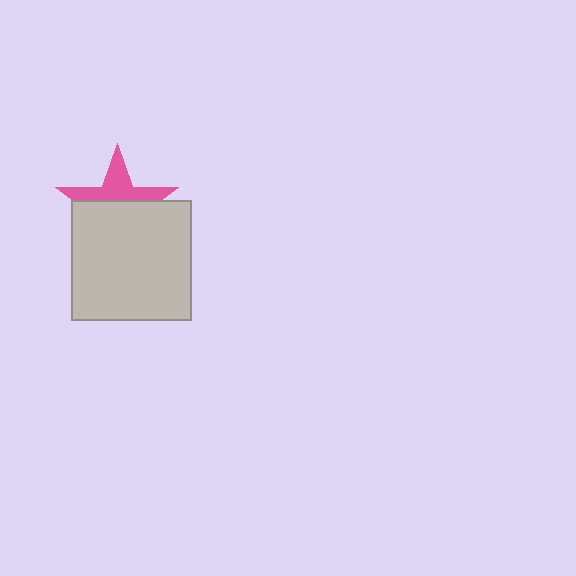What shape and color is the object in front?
The object in front is a light gray square.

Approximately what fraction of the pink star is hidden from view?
Roughly 60% of the pink star is hidden behind the light gray square.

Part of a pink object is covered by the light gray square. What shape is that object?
It is a star.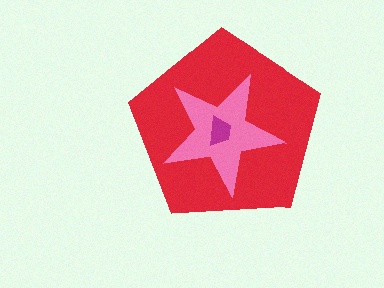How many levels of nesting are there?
3.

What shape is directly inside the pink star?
The magenta trapezoid.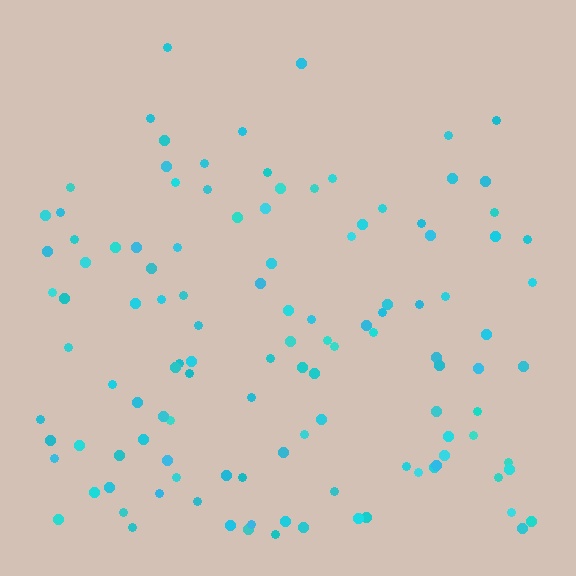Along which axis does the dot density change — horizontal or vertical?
Vertical.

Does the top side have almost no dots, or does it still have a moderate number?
Still a moderate number, just noticeably fewer than the bottom.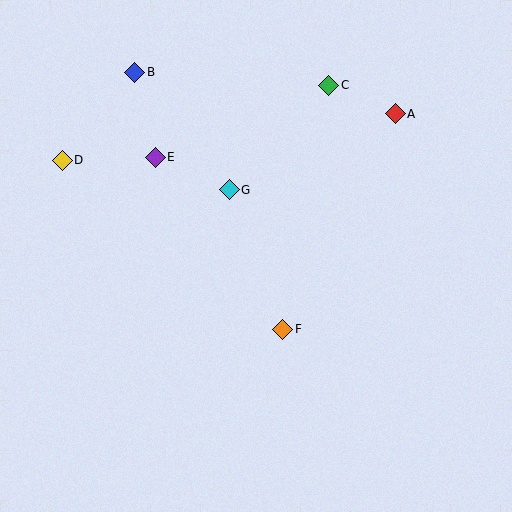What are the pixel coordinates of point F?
Point F is at (283, 329).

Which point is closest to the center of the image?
Point G at (229, 190) is closest to the center.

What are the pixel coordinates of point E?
Point E is at (155, 157).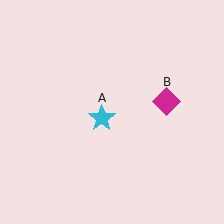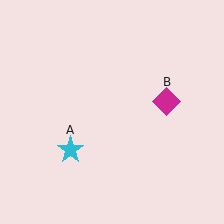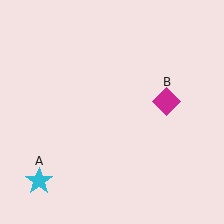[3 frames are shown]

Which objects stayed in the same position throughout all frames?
Magenta diamond (object B) remained stationary.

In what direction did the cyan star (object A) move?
The cyan star (object A) moved down and to the left.